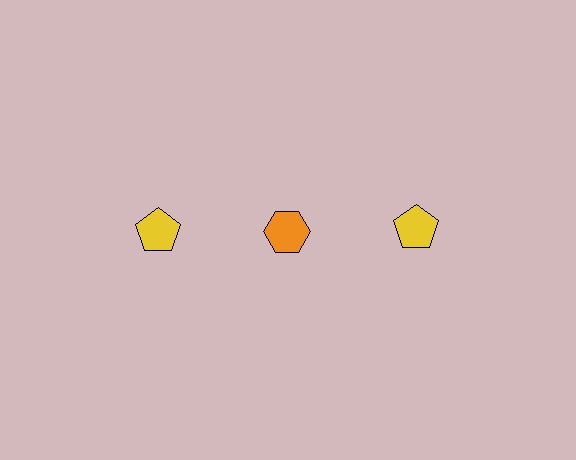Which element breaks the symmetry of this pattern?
The orange hexagon in the top row, second from left column breaks the symmetry. All other shapes are yellow pentagons.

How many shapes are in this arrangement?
There are 3 shapes arranged in a grid pattern.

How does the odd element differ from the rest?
It differs in both color (orange instead of yellow) and shape (hexagon instead of pentagon).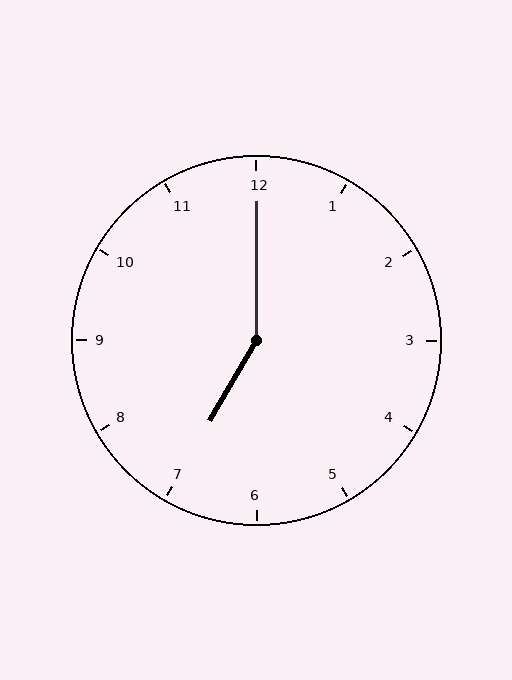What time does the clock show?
7:00.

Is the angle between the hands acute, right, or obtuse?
It is obtuse.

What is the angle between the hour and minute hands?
Approximately 150 degrees.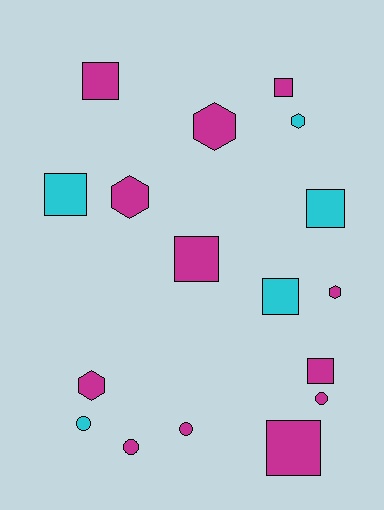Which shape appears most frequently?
Square, with 8 objects.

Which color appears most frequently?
Magenta, with 12 objects.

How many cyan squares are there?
There are 3 cyan squares.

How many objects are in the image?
There are 17 objects.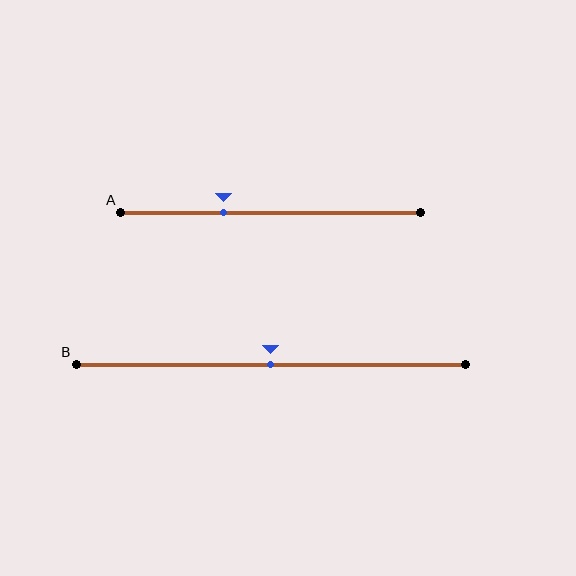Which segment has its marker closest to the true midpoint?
Segment B has its marker closest to the true midpoint.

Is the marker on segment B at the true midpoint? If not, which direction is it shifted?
Yes, the marker on segment B is at the true midpoint.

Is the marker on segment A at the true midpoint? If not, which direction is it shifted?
No, the marker on segment A is shifted to the left by about 16% of the segment length.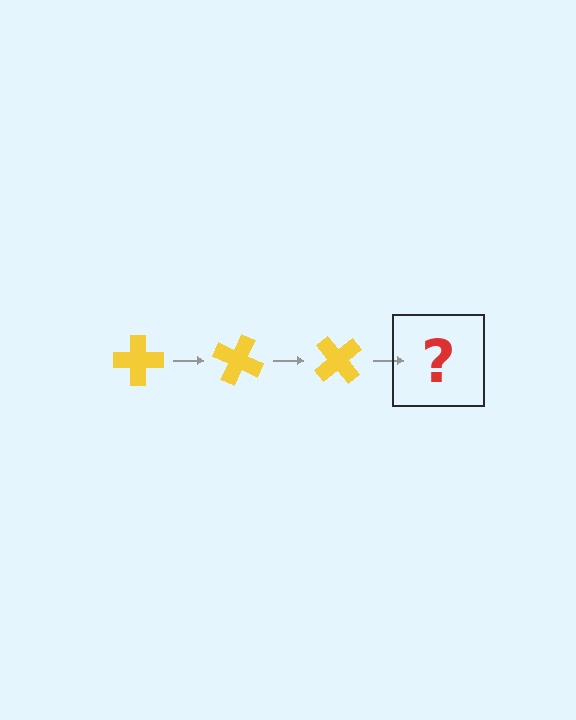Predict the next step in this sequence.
The next step is a yellow cross rotated 75 degrees.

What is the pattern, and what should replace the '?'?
The pattern is that the cross rotates 25 degrees each step. The '?' should be a yellow cross rotated 75 degrees.